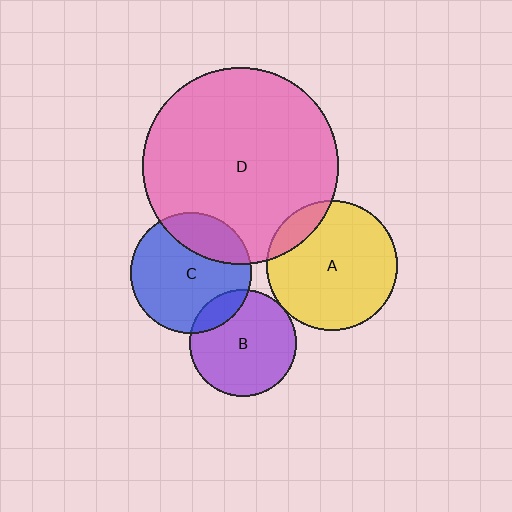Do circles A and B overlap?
Yes.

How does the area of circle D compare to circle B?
Approximately 3.4 times.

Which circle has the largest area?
Circle D (pink).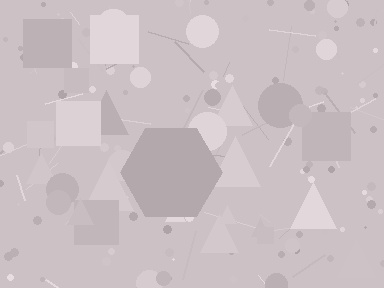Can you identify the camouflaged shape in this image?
The camouflaged shape is a hexagon.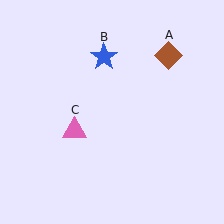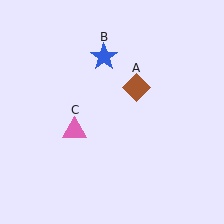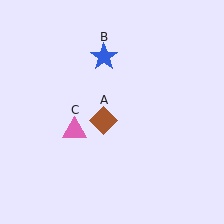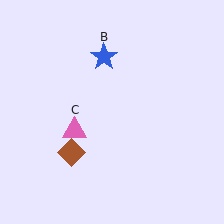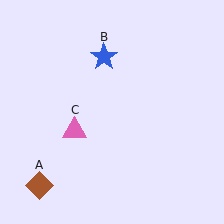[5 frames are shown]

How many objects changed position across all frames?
1 object changed position: brown diamond (object A).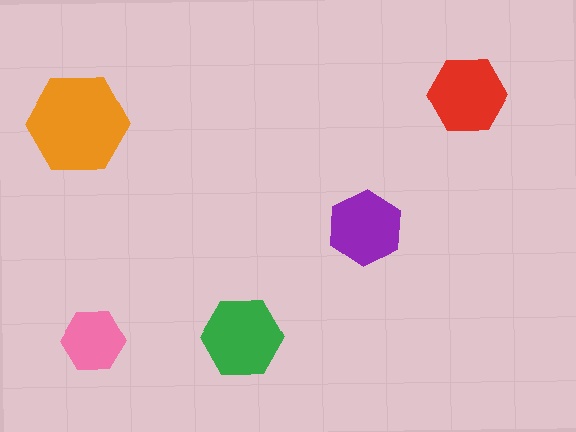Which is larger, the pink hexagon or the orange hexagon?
The orange one.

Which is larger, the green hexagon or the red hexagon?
The green one.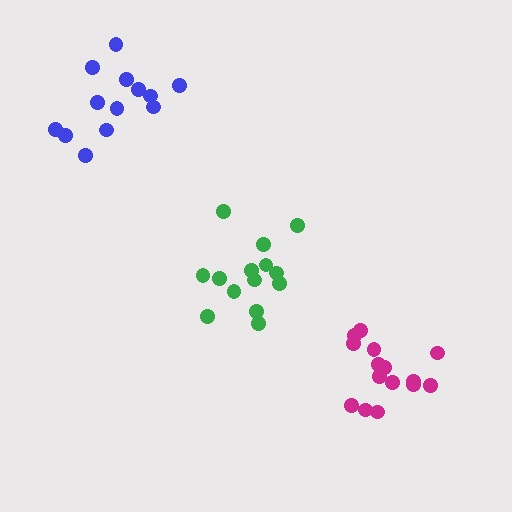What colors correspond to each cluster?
The clusters are colored: magenta, blue, green.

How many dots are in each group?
Group 1: 15 dots, Group 2: 13 dots, Group 3: 14 dots (42 total).